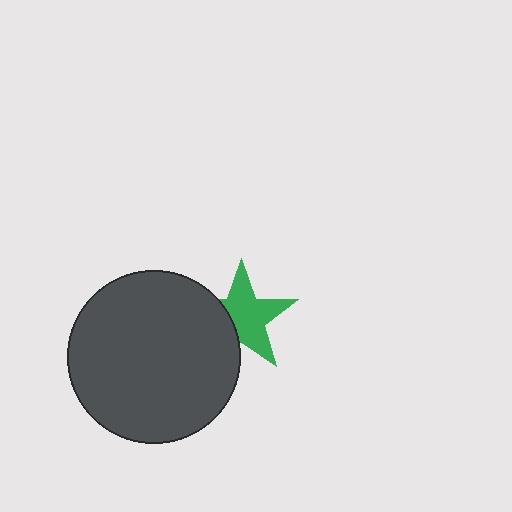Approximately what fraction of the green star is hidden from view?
Roughly 33% of the green star is hidden behind the dark gray circle.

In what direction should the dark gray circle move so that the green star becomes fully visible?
The dark gray circle should move left. That is the shortest direction to clear the overlap and leave the green star fully visible.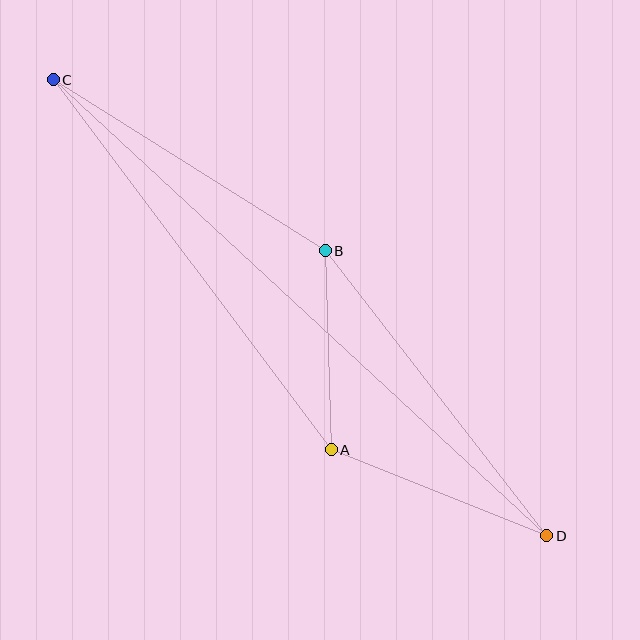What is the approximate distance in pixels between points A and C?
The distance between A and C is approximately 463 pixels.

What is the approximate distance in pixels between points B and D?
The distance between B and D is approximately 361 pixels.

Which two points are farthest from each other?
Points C and D are farthest from each other.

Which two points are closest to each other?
Points A and B are closest to each other.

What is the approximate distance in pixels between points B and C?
The distance between B and C is approximately 321 pixels.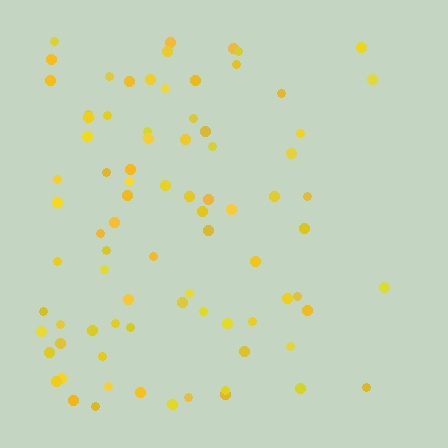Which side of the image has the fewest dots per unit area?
The right.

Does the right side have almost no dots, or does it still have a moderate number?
Still a moderate number, just noticeably fewer than the left.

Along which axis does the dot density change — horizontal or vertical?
Horizontal.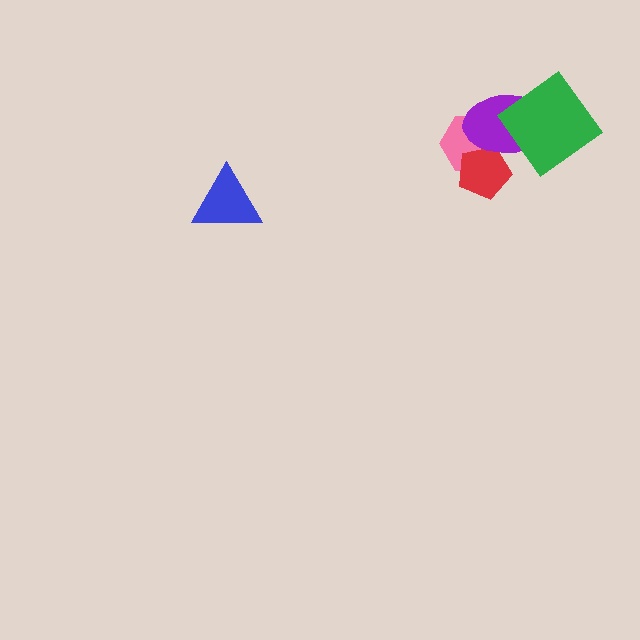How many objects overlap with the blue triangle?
0 objects overlap with the blue triangle.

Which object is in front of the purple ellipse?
The green diamond is in front of the purple ellipse.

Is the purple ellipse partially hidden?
Yes, it is partially covered by another shape.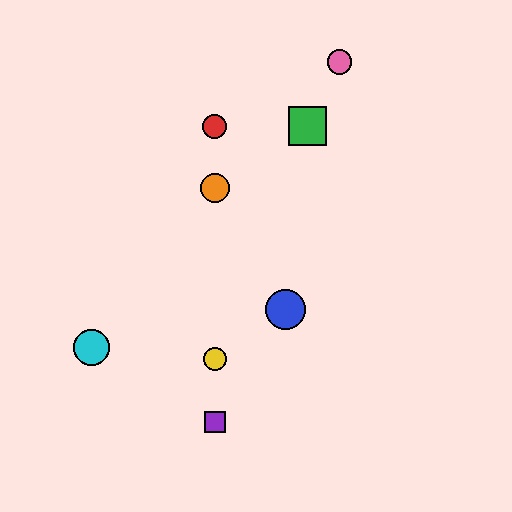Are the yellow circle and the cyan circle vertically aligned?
No, the yellow circle is at x≈215 and the cyan circle is at x≈91.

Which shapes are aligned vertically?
The red circle, the yellow circle, the purple square, the orange circle are aligned vertically.